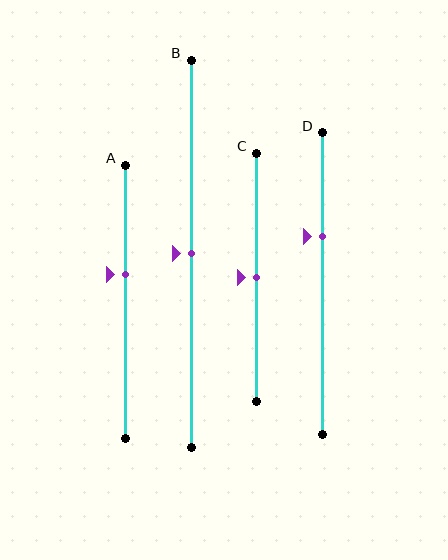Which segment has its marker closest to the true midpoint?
Segment B has its marker closest to the true midpoint.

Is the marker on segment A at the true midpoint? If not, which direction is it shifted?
No, the marker on segment A is shifted upward by about 10% of the segment length.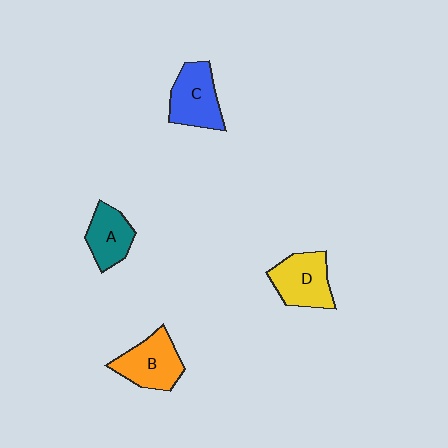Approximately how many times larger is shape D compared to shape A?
Approximately 1.2 times.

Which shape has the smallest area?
Shape A (teal).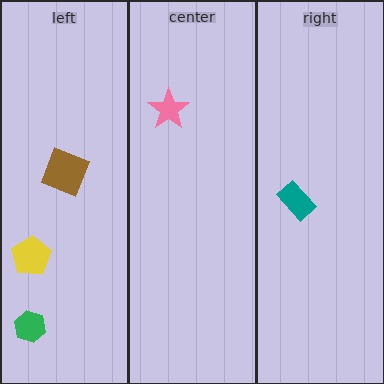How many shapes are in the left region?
3.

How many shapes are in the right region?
1.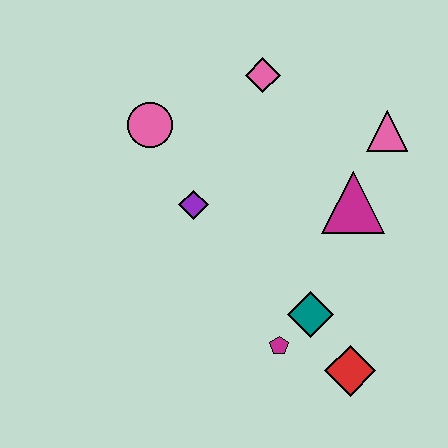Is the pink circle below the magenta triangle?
No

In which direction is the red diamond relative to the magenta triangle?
The red diamond is below the magenta triangle.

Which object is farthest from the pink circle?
The red diamond is farthest from the pink circle.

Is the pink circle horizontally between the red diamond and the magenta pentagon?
No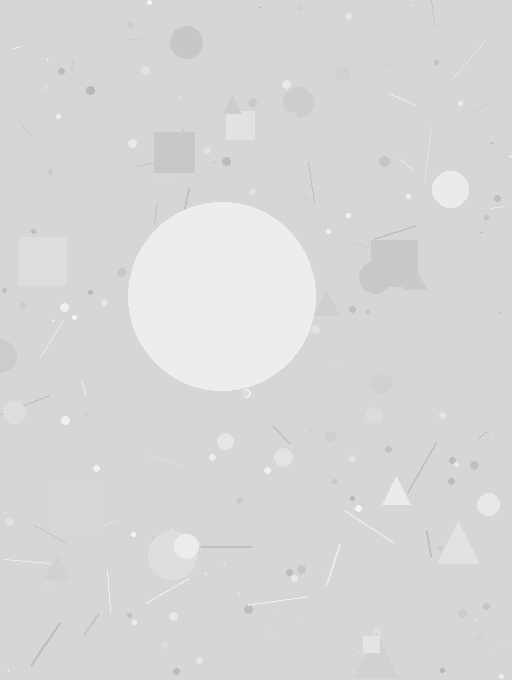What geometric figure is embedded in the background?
A circle is embedded in the background.